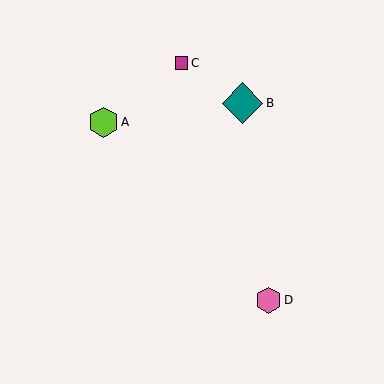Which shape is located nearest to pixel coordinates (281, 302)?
The pink hexagon (labeled D) at (268, 300) is nearest to that location.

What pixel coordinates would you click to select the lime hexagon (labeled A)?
Click at (104, 122) to select the lime hexagon A.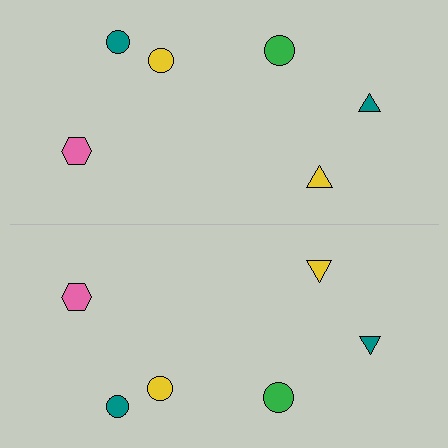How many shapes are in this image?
There are 12 shapes in this image.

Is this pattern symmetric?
Yes, this pattern has bilateral (reflection) symmetry.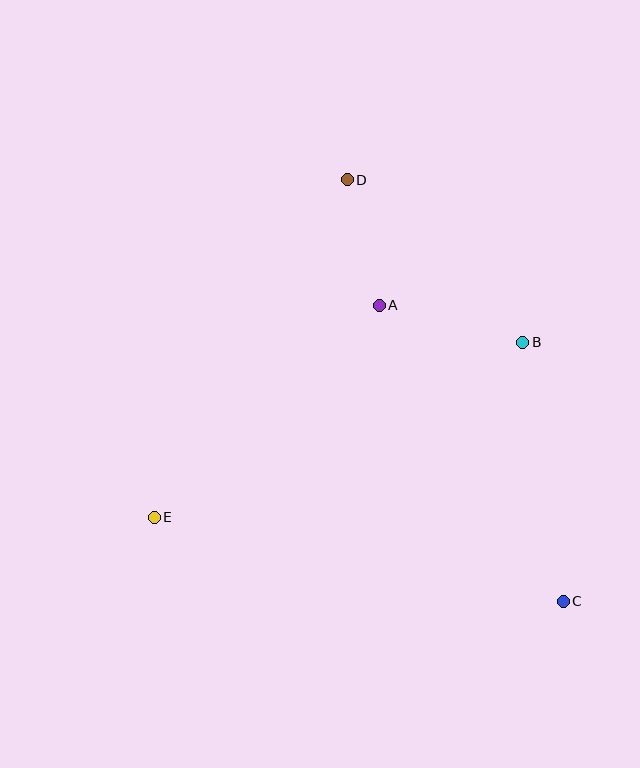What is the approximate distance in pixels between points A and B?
The distance between A and B is approximately 148 pixels.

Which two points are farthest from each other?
Points C and D are farthest from each other.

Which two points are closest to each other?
Points A and D are closest to each other.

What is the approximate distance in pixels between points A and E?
The distance between A and E is approximately 309 pixels.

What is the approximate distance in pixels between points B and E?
The distance between B and E is approximately 408 pixels.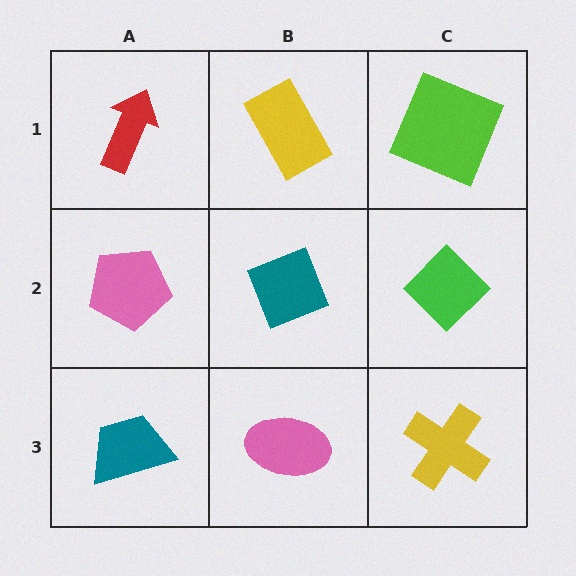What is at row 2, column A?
A pink pentagon.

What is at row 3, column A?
A teal trapezoid.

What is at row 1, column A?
A red arrow.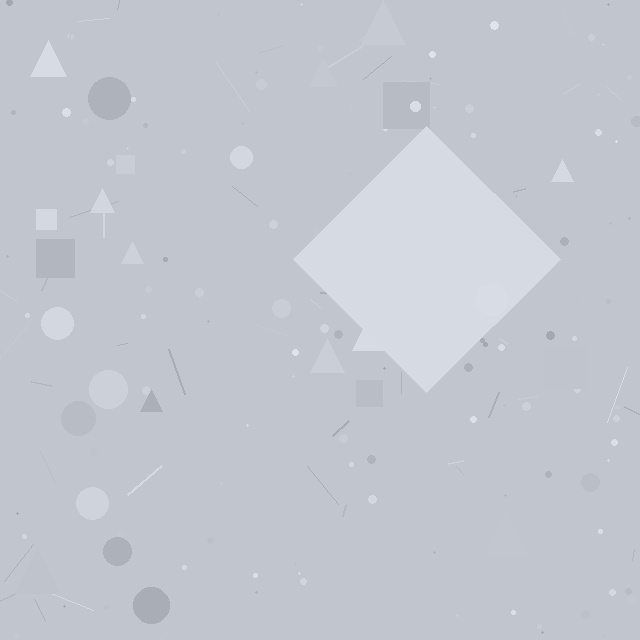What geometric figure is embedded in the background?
A diamond is embedded in the background.